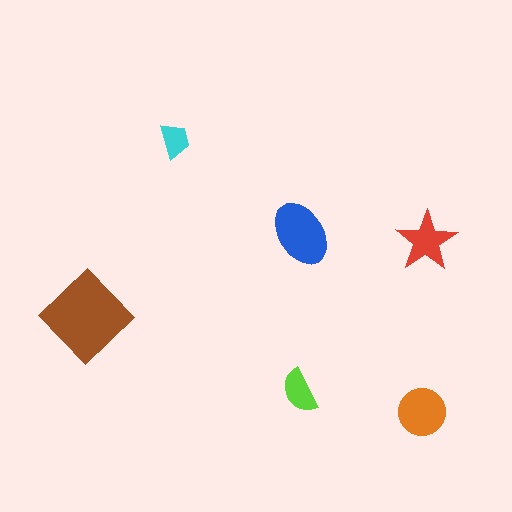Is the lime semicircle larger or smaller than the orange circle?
Smaller.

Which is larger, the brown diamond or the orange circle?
The brown diamond.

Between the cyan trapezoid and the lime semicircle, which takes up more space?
The lime semicircle.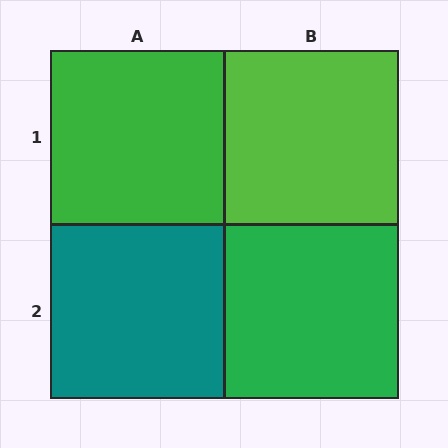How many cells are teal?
1 cell is teal.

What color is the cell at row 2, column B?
Green.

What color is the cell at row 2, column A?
Teal.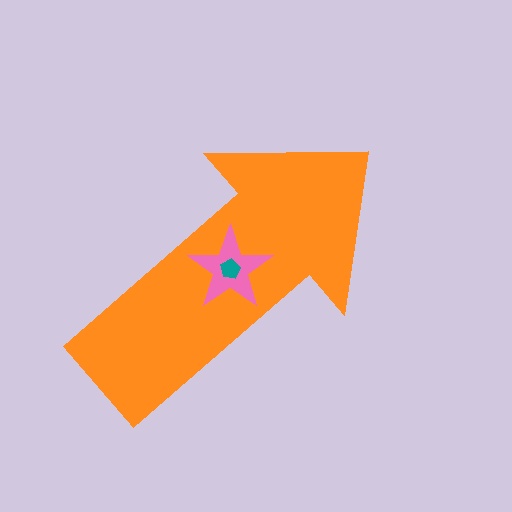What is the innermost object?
The teal pentagon.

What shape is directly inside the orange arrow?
The pink star.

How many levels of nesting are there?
3.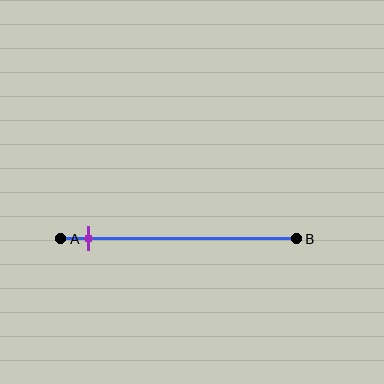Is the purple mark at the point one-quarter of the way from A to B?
No, the mark is at about 10% from A, not at the 25% one-quarter point.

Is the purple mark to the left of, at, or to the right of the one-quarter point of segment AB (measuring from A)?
The purple mark is to the left of the one-quarter point of segment AB.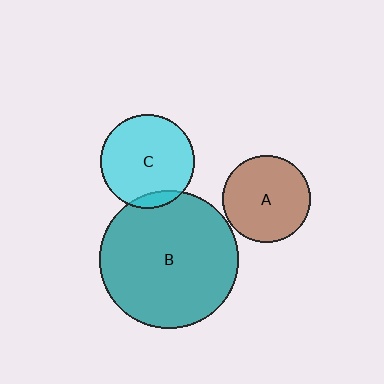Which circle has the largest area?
Circle B (teal).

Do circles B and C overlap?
Yes.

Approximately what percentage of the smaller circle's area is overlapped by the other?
Approximately 10%.